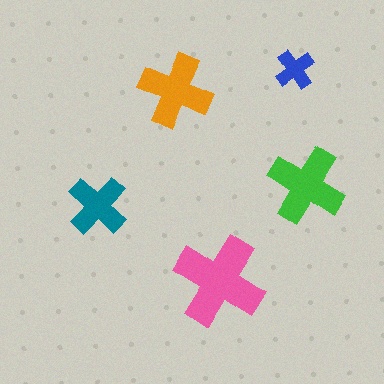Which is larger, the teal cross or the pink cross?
The pink one.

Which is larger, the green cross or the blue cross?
The green one.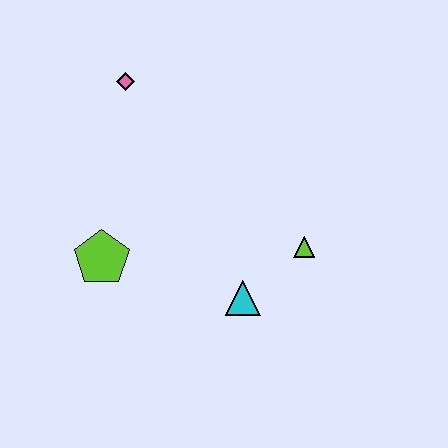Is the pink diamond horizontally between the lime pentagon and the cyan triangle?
Yes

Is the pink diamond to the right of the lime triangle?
No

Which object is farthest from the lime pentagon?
The lime triangle is farthest from the lime pentagon.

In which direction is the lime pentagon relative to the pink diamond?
The lime pentagon is below the pink diamond.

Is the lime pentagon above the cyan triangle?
Yes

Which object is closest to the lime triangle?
The cyan triangle is closest to the lime triangle.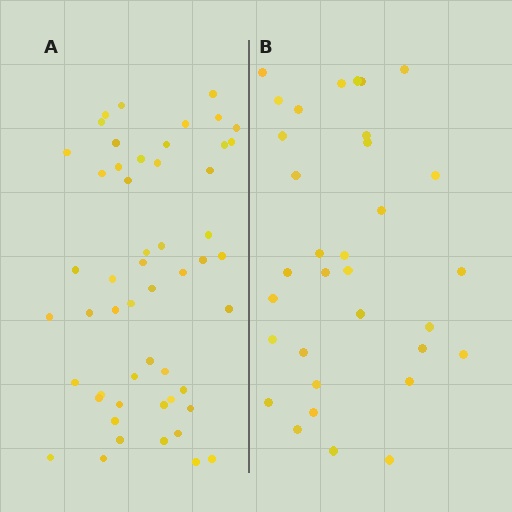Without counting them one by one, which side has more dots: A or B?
Region A (the left region) has more dots.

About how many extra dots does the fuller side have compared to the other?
Region A has approximately 20 more dots than region B.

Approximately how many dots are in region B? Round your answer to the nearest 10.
About 30 dots. (The exact count is 33, which rounds to 30.)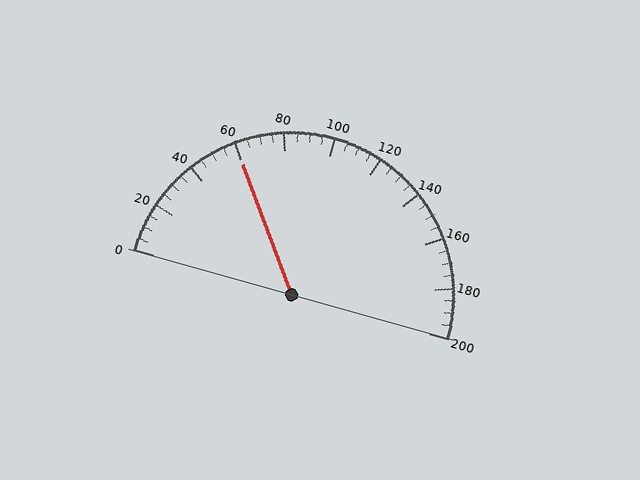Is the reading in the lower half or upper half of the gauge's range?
The reading is in the lower half of the range (0 to 200).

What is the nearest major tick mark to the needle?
The nearest major tick mark is 60.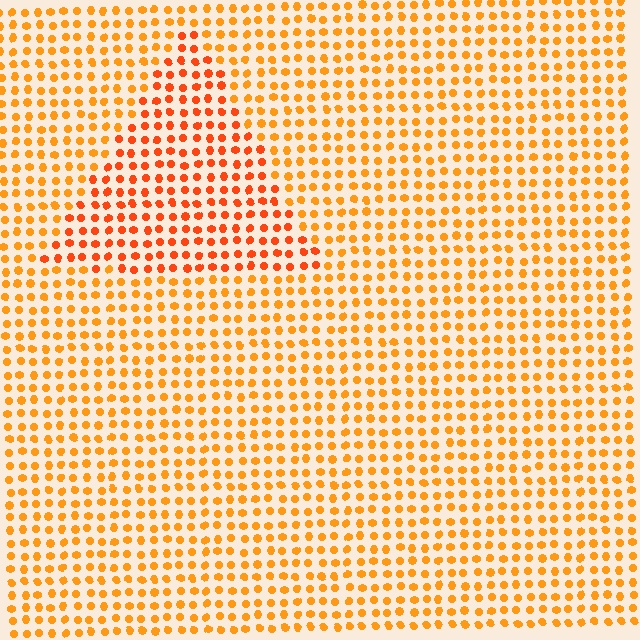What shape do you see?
I see a triangle.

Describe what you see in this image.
The image is filled with small orange elements in a uniform arrangement. A triangle-shaped region is visible where the elements are tinted to a slightly different hue, forming a subtle color boundary.